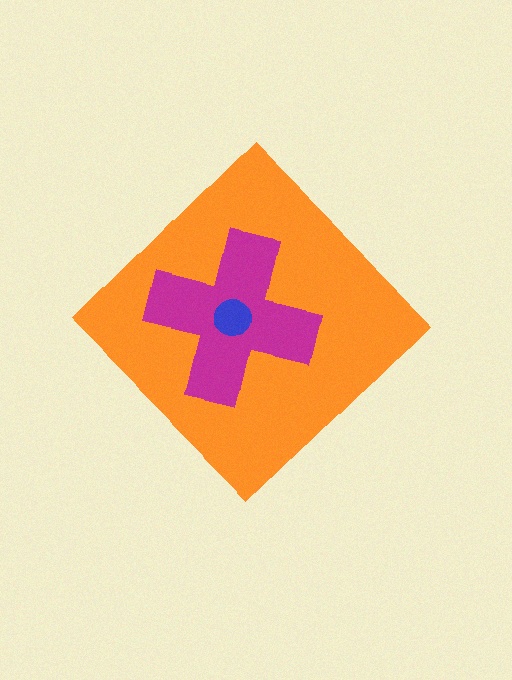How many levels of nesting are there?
3.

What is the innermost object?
The blue circle.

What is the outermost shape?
The orange diamond.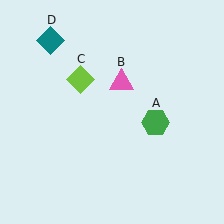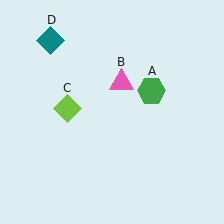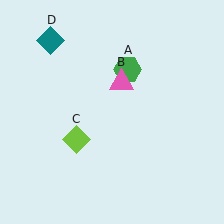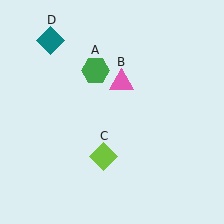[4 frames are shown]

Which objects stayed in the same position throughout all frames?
Pink triangle (object B) and teal diamond (object D) remained stationary.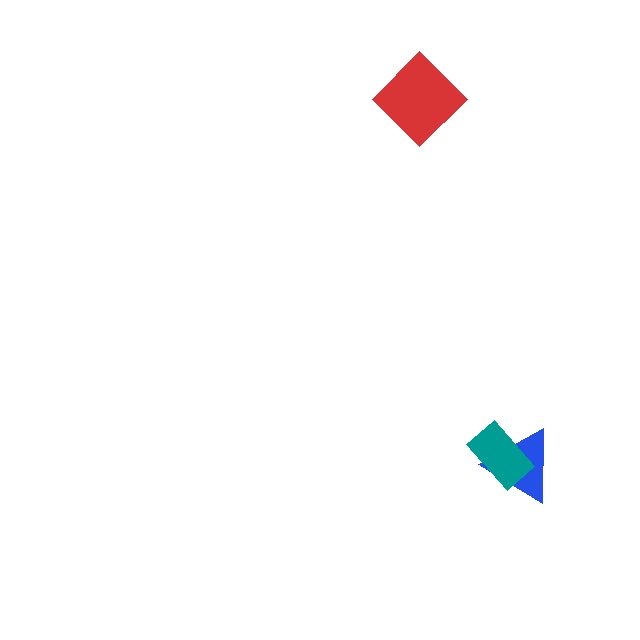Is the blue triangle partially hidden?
Yes, it is partially covered by another shape.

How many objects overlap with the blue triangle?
1 object overlaps with the blue triangle.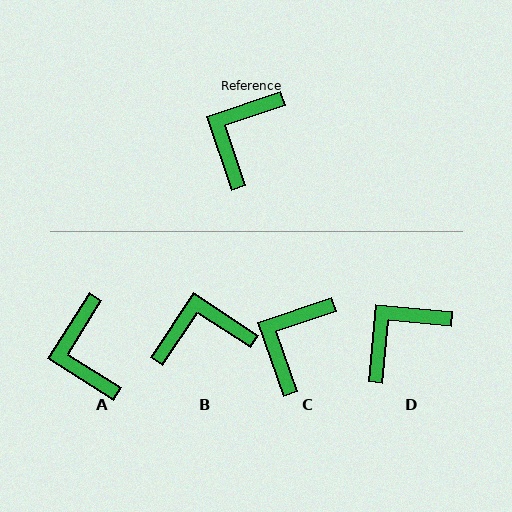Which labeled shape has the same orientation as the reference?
C.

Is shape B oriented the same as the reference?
No, it is off by about 52 degrees.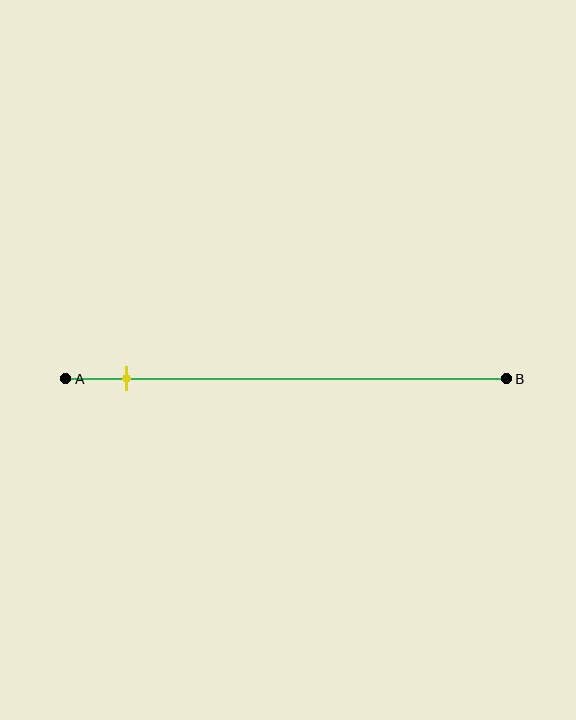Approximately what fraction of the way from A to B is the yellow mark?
The yellow mark is approximately 15% of the way from A to B.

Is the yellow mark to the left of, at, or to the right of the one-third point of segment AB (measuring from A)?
The yellow mark is to the left of the one-third point of segment AB.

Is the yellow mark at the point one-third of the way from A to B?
No, the mark is at about 15% from A, not at the 33% one-third point.